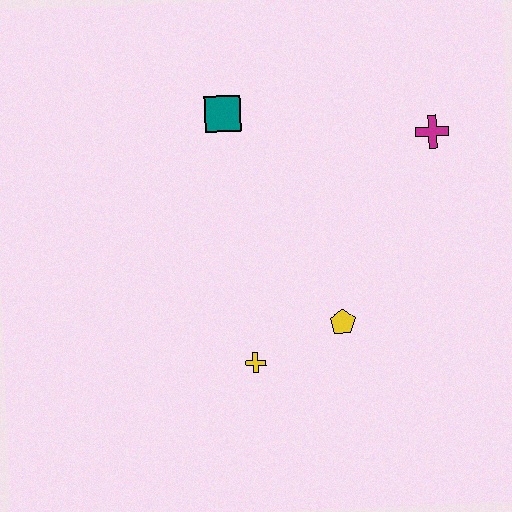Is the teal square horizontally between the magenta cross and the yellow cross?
No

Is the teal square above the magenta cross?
Yes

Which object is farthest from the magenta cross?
The yellow cross is farthest from the magenta cross.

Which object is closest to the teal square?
The magenta cross is closest to the teal square.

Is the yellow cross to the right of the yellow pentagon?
No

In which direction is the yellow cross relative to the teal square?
The yellow cross is below the teal square.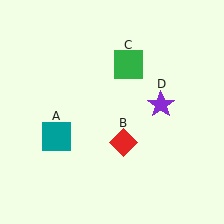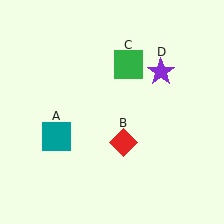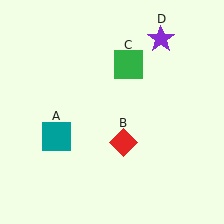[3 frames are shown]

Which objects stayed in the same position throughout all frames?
Teal square (object A) and red diamond (object B) and green square (object C) remained stationary.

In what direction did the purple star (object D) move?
The purple star (object D) moved up.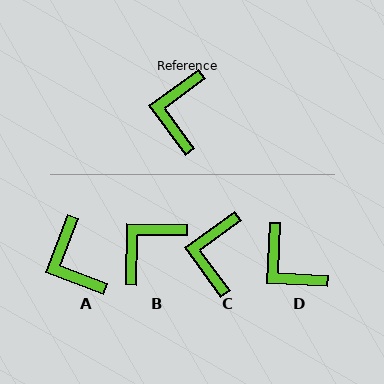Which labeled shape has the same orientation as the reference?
C.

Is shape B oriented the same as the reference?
No, it is off by about 37 degrees.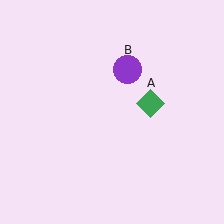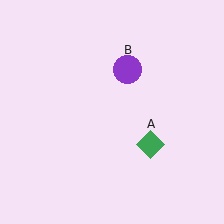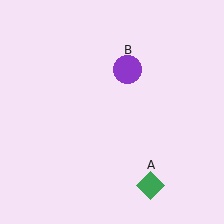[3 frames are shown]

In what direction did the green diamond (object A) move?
The green diamond (object A) moved down.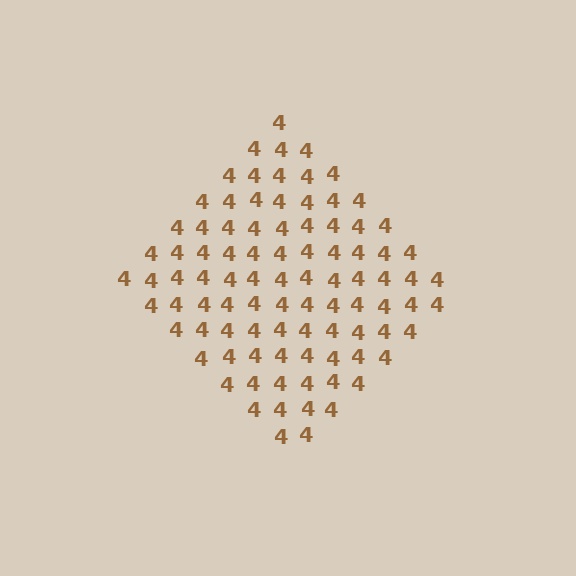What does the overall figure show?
The overall figure shows a diamond.